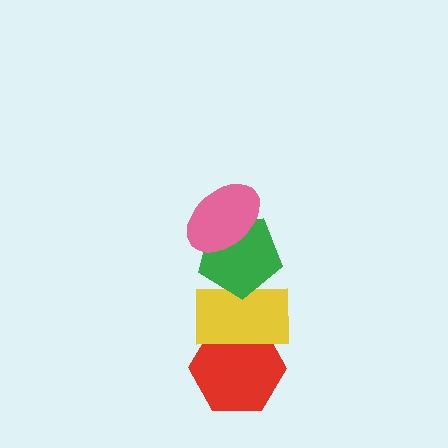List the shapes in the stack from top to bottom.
From top to bottom: the pink ellipse, the green pentagon, the yellow rectangle, the red hexagon.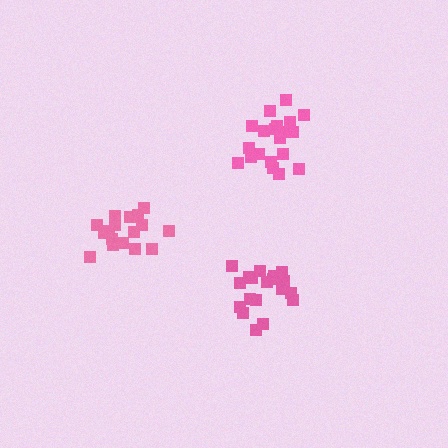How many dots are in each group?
Group 1: 20 dots, Group 2: 17 dots, Group 3: 20 dots (57 total).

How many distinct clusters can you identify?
There are 3 distinct clusters.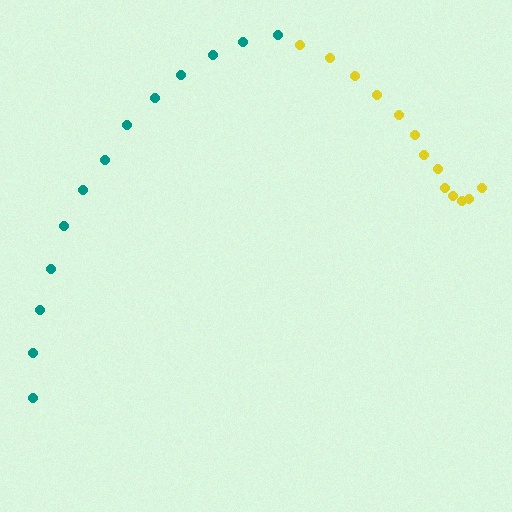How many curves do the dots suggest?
There are 2 distinct paths.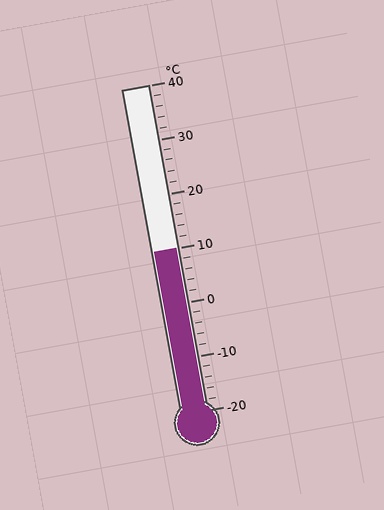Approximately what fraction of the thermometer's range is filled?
The thermometer is filled to approximately 50% of its range.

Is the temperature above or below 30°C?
The temperature is below 30°C.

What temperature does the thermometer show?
The thermometer shows approximately 10°C.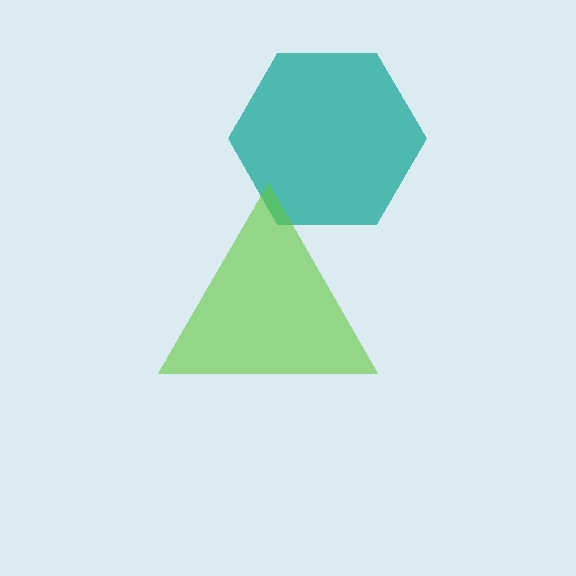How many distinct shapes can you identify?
There are 2 distinct shapes: a teal hexagon, a lime triangle.